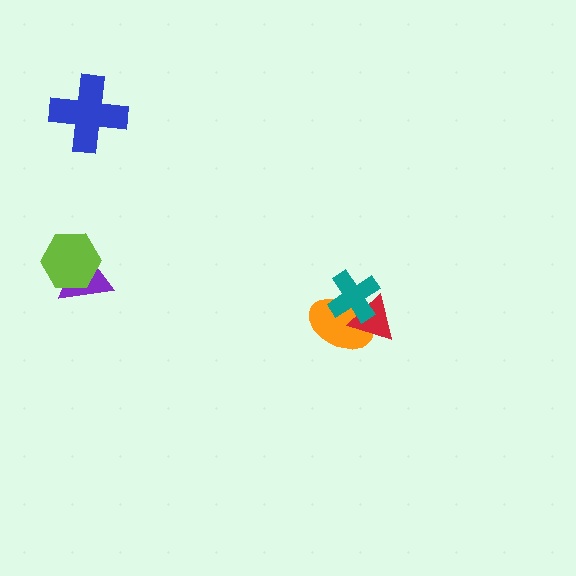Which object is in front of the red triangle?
The teal cross is in front of the red triangle.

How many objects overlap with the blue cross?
0 objects overlap with the blue cross.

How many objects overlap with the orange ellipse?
2 objects overlap with the orange ellipse.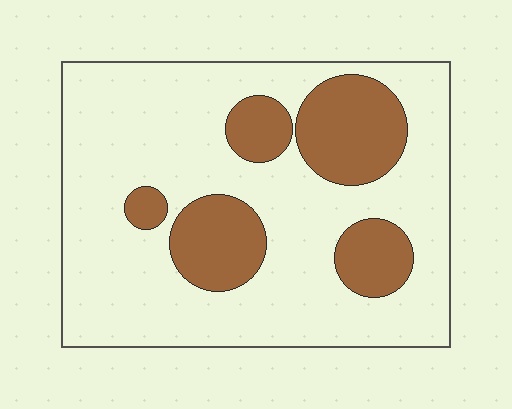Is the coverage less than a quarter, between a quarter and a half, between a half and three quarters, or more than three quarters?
Less than a quarter.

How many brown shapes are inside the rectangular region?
5.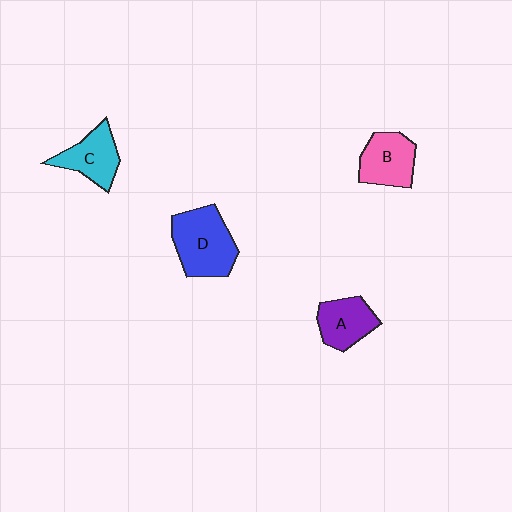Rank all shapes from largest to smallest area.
From largest to smallest: D (blue), B (pink), C (cyan), A (purple).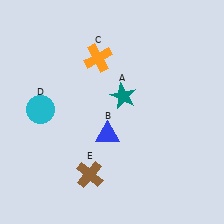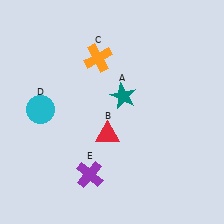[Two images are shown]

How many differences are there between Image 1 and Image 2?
There are 2 differences between the two images.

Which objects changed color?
B changed from blue to red. E changed from brown to purple.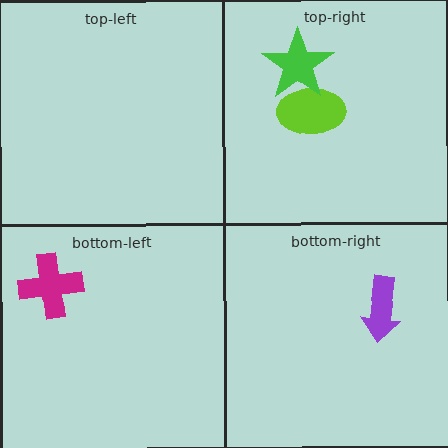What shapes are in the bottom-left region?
The magenta cross.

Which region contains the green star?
The top-right region.